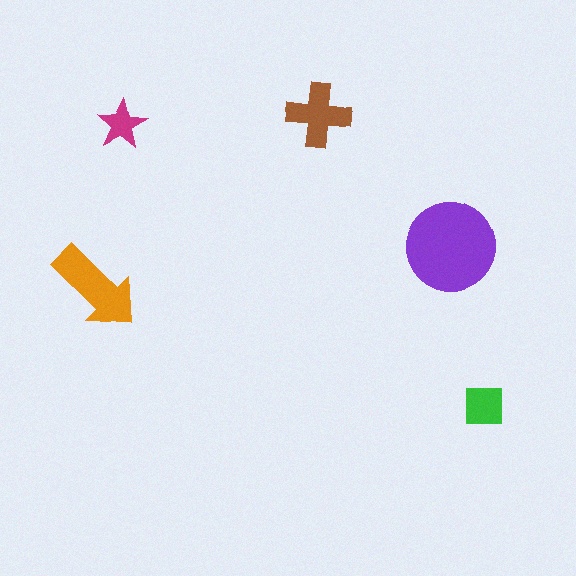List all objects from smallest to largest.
The magenta star, the green square, the brown cross, the orange arrow, the purple circle.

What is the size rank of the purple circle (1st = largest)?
1st.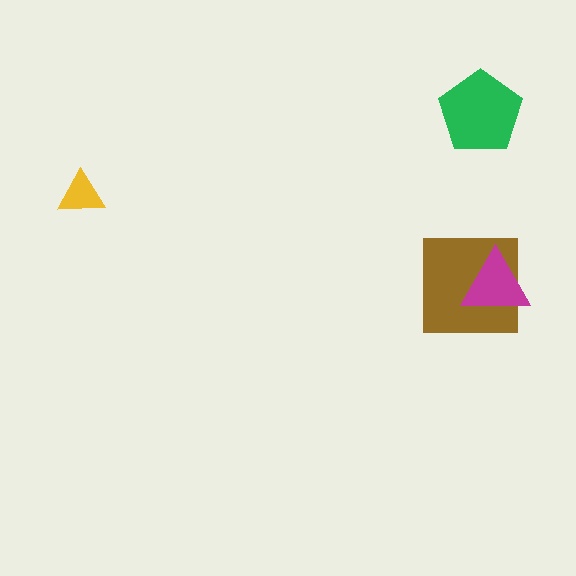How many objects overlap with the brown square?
1 object overlaps with the brown square.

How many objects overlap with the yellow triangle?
0 objects overlap with the yellow triangle.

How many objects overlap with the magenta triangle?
1 object overlaps with the magenta triangle.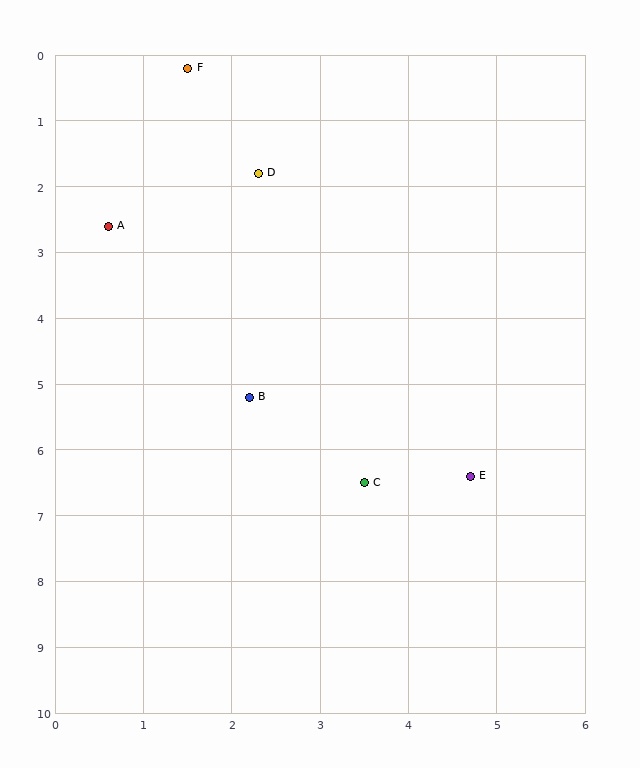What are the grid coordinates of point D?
Point D is at approximately (2.3, 1.8).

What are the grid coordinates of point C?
Point C is at approximately (3.5, 6.5).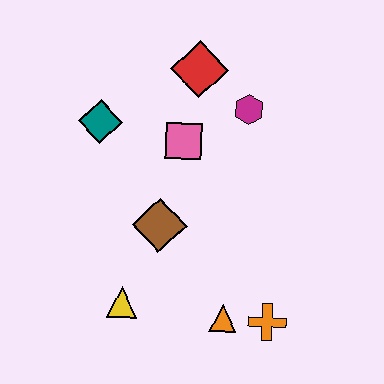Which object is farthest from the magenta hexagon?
The yellow triangle is farthest from the magenta hexagon.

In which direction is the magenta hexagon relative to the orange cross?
The magenta hexagon is above the orange cross.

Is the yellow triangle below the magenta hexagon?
Yes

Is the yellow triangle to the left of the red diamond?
Yes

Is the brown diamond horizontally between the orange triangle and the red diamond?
No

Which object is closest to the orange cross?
The orange triangle is closest to the orange cross.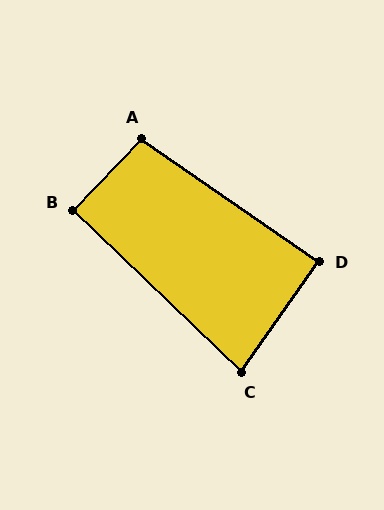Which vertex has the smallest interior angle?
C, at approximately 81 degrees.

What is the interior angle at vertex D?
Approximately 90 degrees (approximately right).